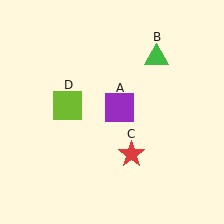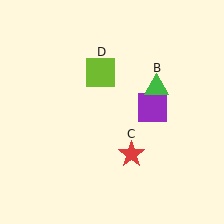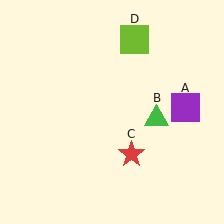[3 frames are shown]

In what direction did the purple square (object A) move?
The purple square (object A) moved right.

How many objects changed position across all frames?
3 objects changed position: purple square (object A), green triangle (object B), lime square (object D).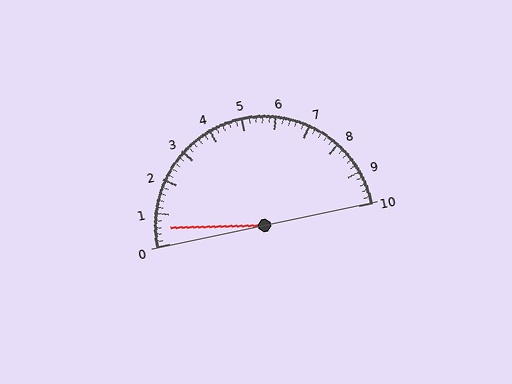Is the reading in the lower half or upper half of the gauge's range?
The reading is in the lower half of the range (0 to 10).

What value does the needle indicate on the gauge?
The needle indicates approximately 0.6.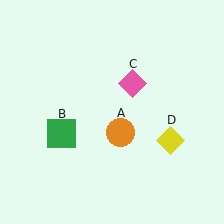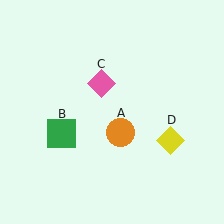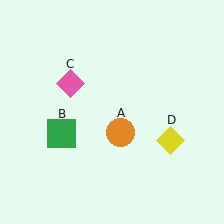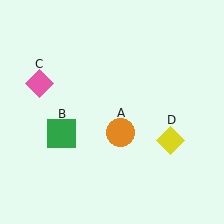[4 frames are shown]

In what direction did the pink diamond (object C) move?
The pink diamond (object C) moved left.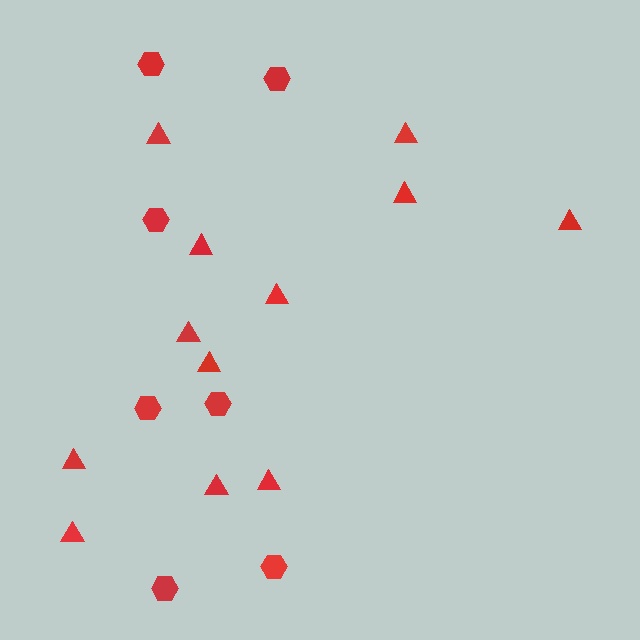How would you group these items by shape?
There are 2 groups: one group of hexagons (7) and one group of triangles (12).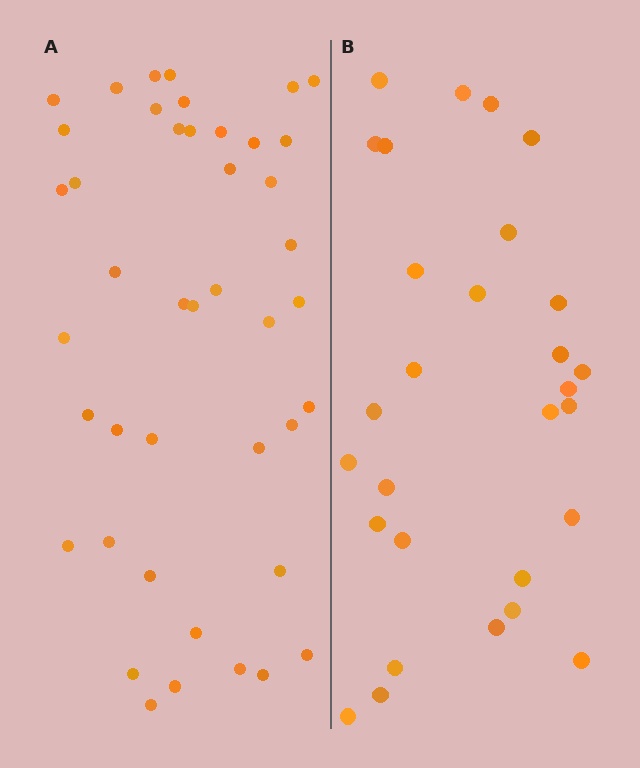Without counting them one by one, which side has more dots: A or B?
Region A (the left region) has more dots.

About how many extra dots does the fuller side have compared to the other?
Region A has approximately 15 more dots than region B.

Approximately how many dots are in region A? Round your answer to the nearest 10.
About 40 dots. (The exact count is 43, which rounds to 40.)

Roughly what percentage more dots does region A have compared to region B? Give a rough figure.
About 50% more.